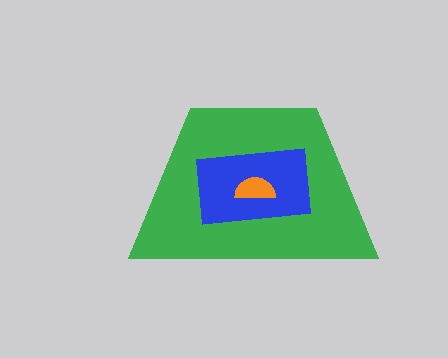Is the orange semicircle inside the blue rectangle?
Yes.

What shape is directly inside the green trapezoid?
The blue rectangle.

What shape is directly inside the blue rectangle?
The orange semicircle.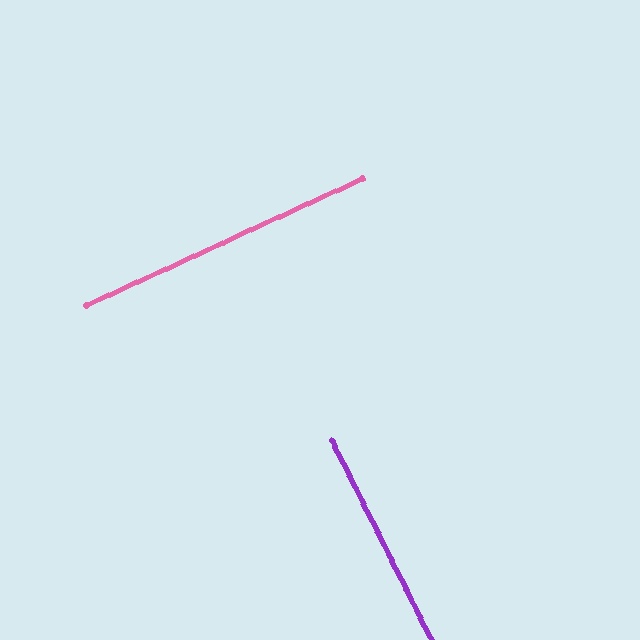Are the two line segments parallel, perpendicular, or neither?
Perpendicular — they meet at approximately 88°.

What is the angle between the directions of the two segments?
Approximately 88 degrees.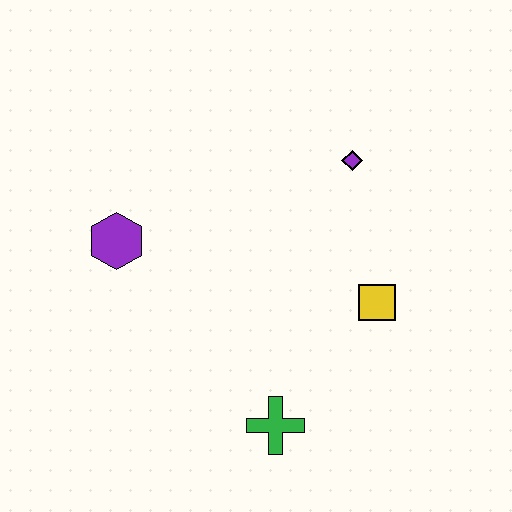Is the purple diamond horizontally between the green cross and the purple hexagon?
No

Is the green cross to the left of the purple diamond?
Yes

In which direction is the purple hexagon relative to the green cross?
The purple hexagon is above the green cross.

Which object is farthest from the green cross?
The purple diamond is farthest from the green cross.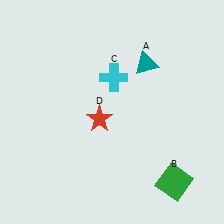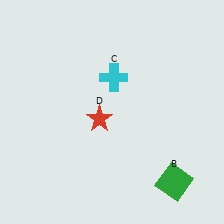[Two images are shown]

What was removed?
The teal triangle (A) was removed in Image 2.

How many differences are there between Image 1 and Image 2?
There is 1 difference between the two images.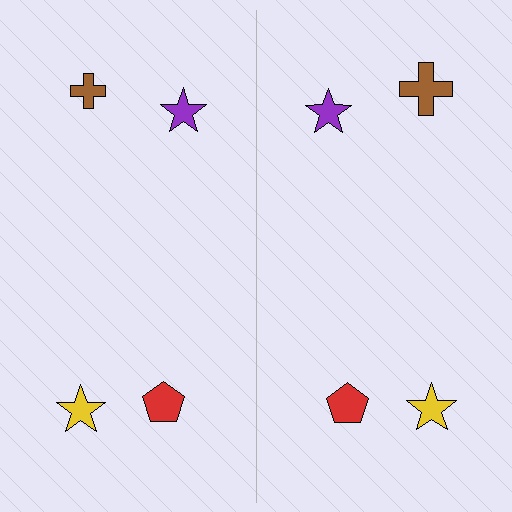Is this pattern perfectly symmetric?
No, the pattern is not perfectly symmetric. The brown cross on the right side has a different size than its mirror counterpart.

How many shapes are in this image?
There are 8 shapes in this image.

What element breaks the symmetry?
The brown cross on the right side has a different size than its mirror counterpart.